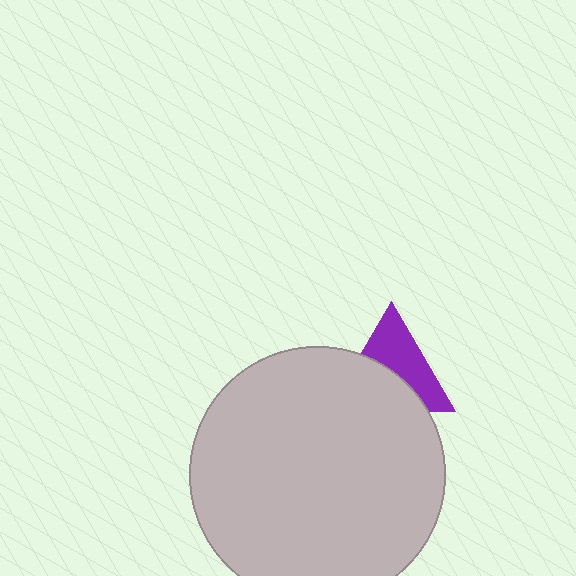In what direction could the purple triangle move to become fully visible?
The purple triangle could move up. That would shift it out from behind the light gray circle entirely.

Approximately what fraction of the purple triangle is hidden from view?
Roughly 48% of the purple triangle is hidden behind the light gray circle.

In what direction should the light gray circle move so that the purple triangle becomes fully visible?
The light gray circle should move down. That is the shortest direction to clear the overlap and leave the purple triangle fully visible.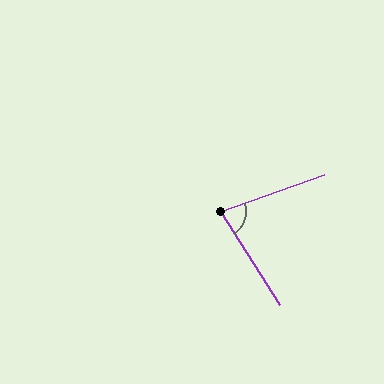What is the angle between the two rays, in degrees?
Approximately 77 degrees.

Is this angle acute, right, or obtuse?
It is acute.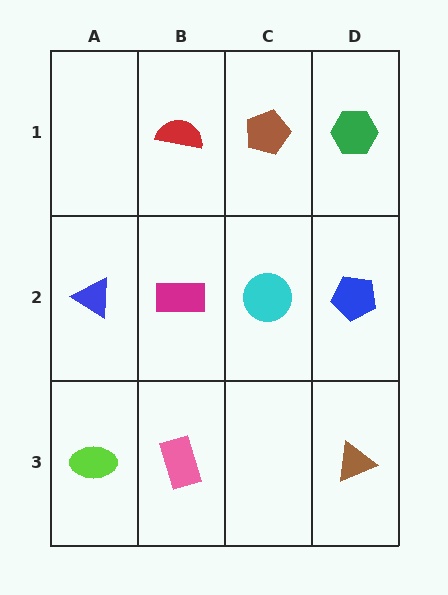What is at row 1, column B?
A red semicircle.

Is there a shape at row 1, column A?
No, that cell is empty.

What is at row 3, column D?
A brown triangle.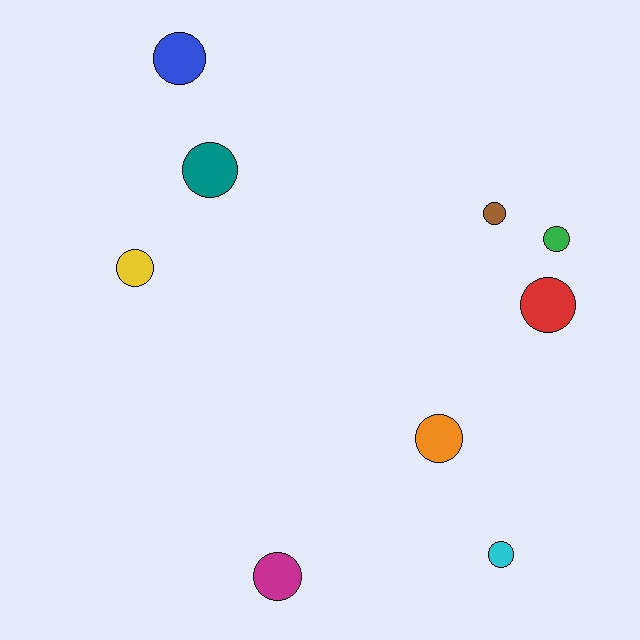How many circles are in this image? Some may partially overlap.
There are 9 circles.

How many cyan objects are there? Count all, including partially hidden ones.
There is 1 cyan object.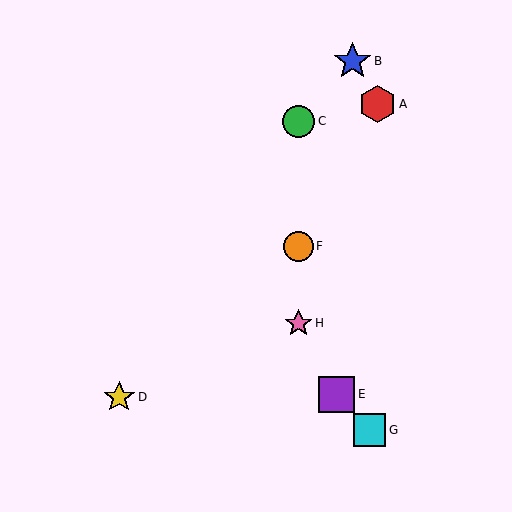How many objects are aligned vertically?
3 objects (C, F, H) are aligned vertically.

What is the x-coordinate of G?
Object G is at x≈370.